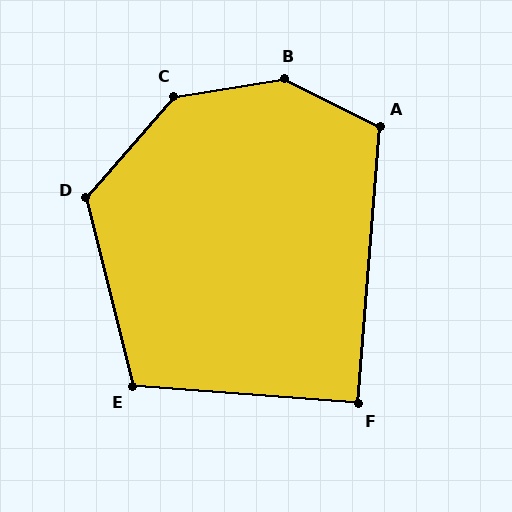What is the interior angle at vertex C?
Approximately 140 degrees (obtuse).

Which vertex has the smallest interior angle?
F, at approximately 90 degrees.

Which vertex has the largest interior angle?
B, at approximately 144 degrees.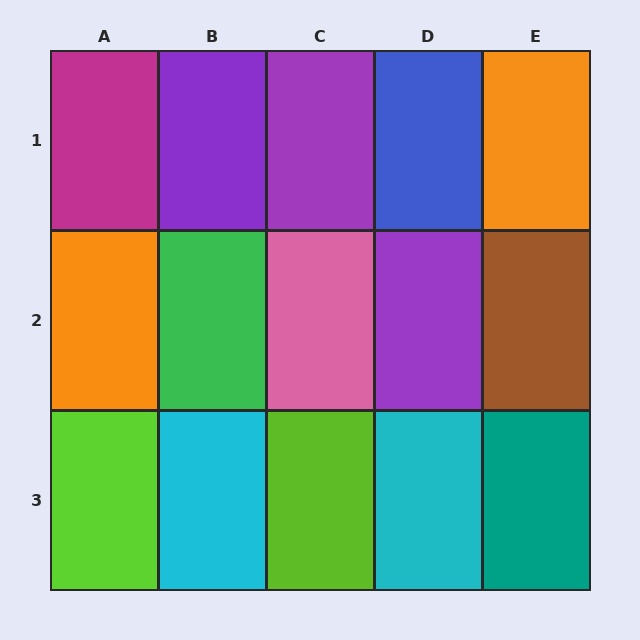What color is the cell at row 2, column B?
Green.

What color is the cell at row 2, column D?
Purple.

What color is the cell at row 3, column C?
Lime.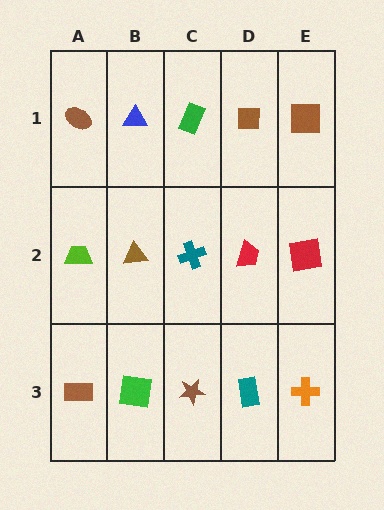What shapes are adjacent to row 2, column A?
A brown ellipse (row 1, column A), a brown rectangle (row 3, column A), a brown triangle (row 2, column B).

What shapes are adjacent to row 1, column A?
A lime trapezoid (row 2, column A), a blue triangle (row 1, column B).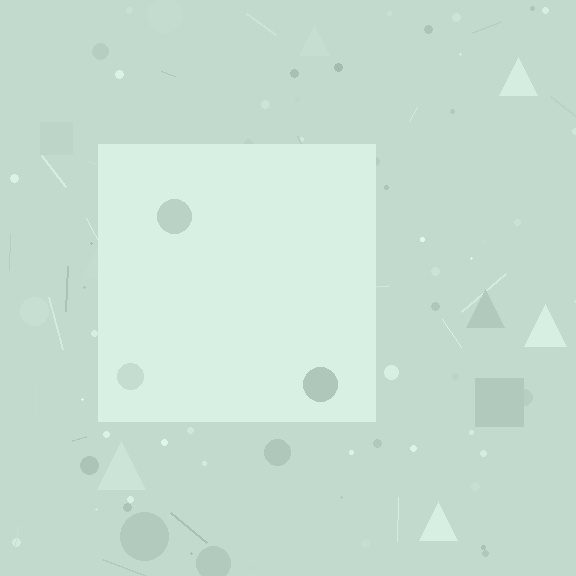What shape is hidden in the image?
A square is hidden in the image.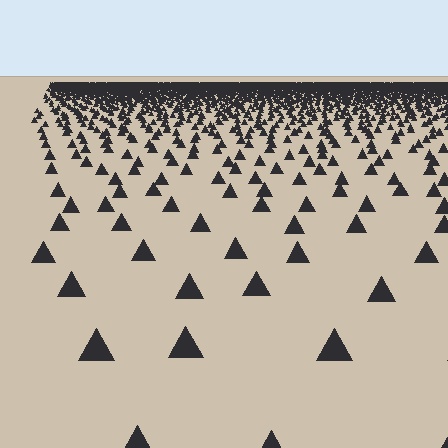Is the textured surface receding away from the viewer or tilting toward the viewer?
The surface is receding away from the viewer. Texture elements get smaller and denser toward the top.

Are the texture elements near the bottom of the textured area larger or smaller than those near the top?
Larger. Near the bottom, elements are closer to the viewer and appear at a bigger on-screen size.